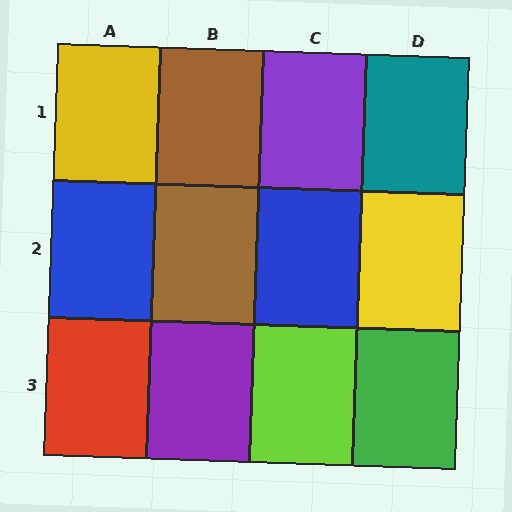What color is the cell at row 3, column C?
Lime.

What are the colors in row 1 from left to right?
Yellow, brown, purple, teal.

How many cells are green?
1 cell is green.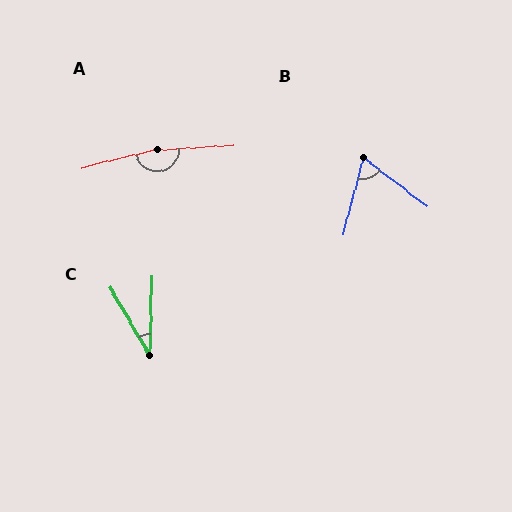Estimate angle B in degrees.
Approximately 67 degrees.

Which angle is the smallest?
C, at approximately 31 degrees.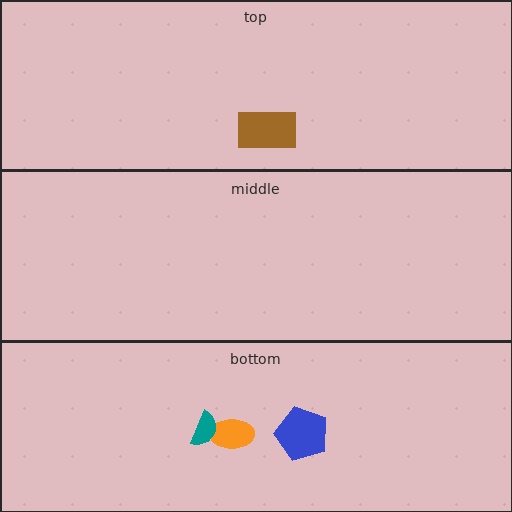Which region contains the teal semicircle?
The bottom region.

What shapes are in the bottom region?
The orange ellipse, the blue pentagon, the teal semicircle.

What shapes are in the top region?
The brown rectangle.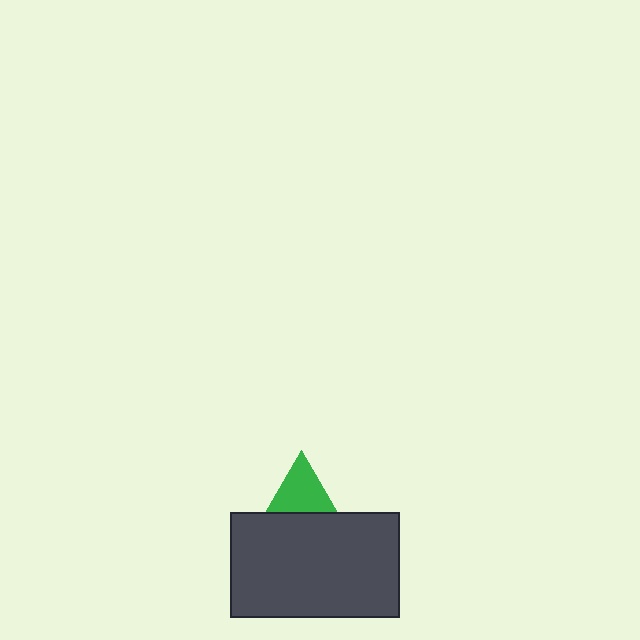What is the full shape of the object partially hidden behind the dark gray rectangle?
The partially hidden object is a green triangle.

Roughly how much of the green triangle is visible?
About half of it is visible (roughly 57%).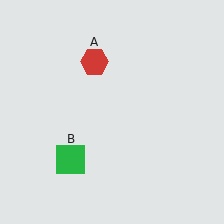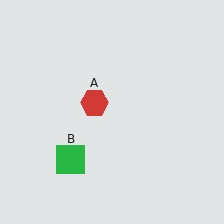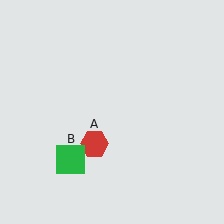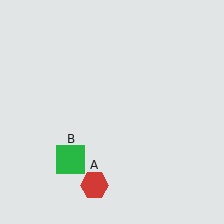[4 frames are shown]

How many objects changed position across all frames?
1 object changed position: red hexagon (object A).